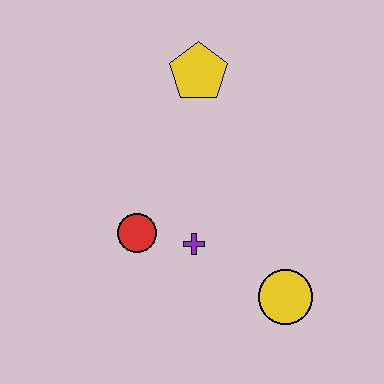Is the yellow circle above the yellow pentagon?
No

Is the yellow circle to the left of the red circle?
No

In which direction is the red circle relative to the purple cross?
The red circle is to the left of the purple cross.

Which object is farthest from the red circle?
The yellow pentagon is farthest from the red circle.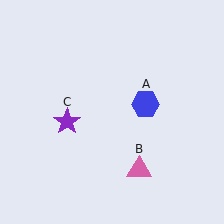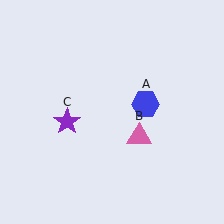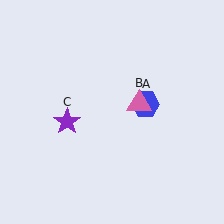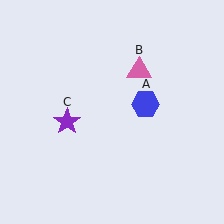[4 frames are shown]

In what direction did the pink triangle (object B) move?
The pink triangle (object B) moved up.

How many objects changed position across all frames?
1 object changed position: pink triangle (object B).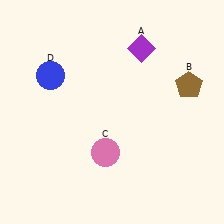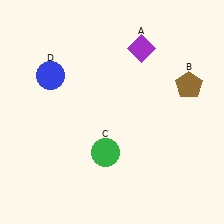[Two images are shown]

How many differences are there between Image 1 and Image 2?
There is 1 difference between the two images.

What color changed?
The circle (C) changed from pink in Image 1 to green in Image 2.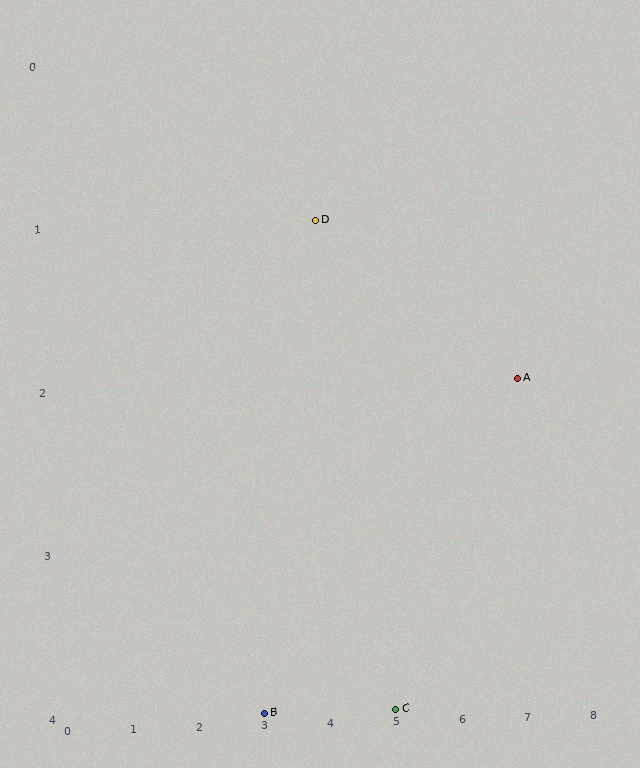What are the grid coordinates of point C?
Point C is at grid coordinates (5, 4).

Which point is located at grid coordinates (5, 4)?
Point C is at (5, 4).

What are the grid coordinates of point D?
Point D is at grid coordinates (4, 1).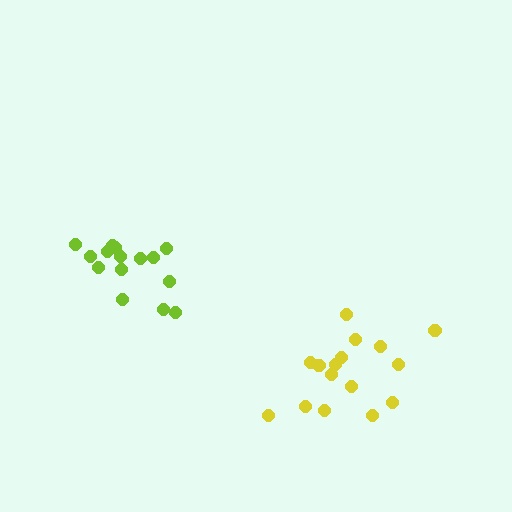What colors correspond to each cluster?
The clusters are colored: yellow, lime.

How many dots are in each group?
Group 1: 16 dots, Group 2: 15 dots (31 total).